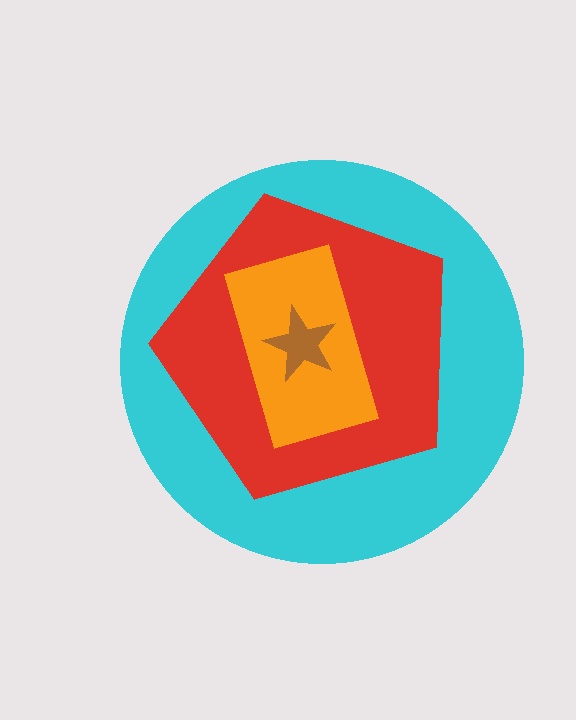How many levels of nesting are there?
4.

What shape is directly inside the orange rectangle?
The brown star.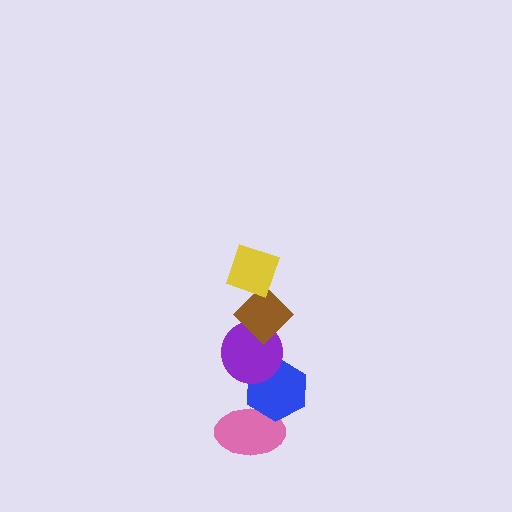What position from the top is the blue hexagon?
The blue hexagon is 4th from the top.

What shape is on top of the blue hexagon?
The purple circle is on top of the blue hexagon.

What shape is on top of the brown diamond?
The yellow diamond is on top of the brown diamond.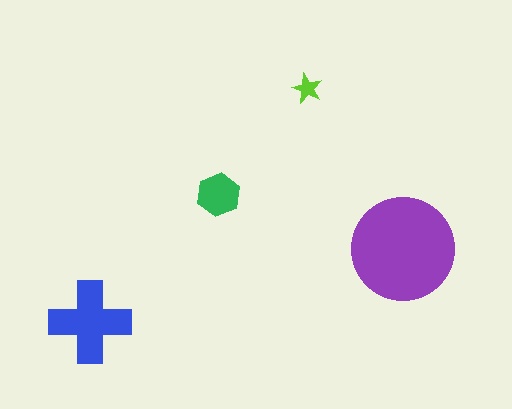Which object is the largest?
The purple circle.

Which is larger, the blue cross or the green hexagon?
The blue cross.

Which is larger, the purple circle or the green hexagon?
The purple circle.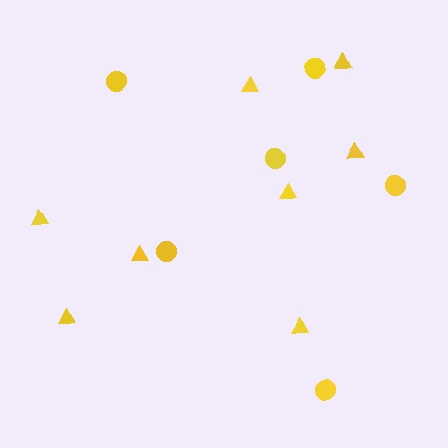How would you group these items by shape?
There are 2 groups: one group of triangles (8) and one group of circles (6).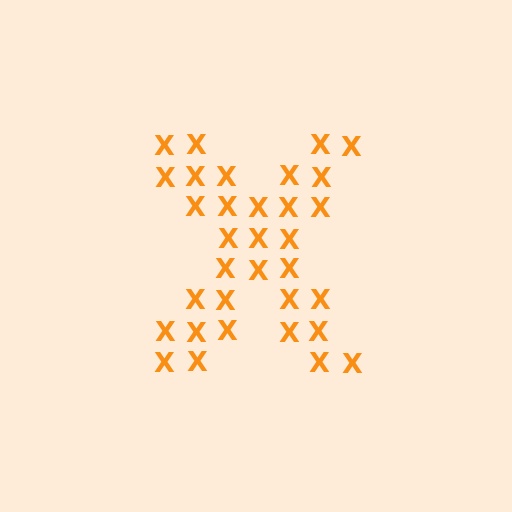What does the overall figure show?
The overall figure shows the letter X.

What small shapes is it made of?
It is made of small letter X's.